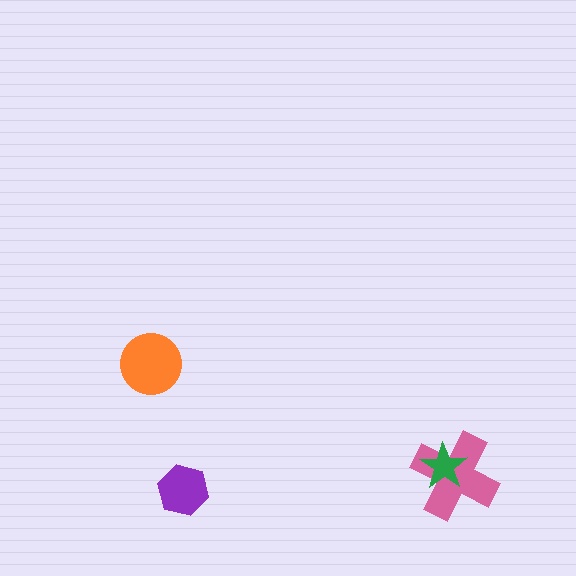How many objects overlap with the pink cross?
1 object overlaps with the pink cross.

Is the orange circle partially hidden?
No, no other shape covers it.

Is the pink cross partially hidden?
Yes, it is partially covered by another shape.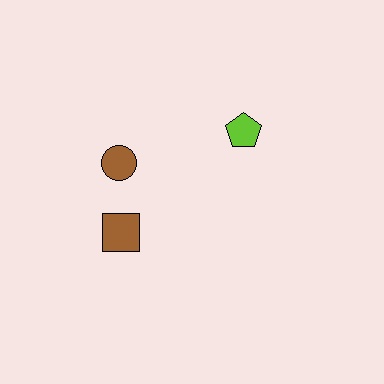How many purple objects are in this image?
There are no purple objects.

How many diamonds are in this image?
There are no diamonds.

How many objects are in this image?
There are 3 objects.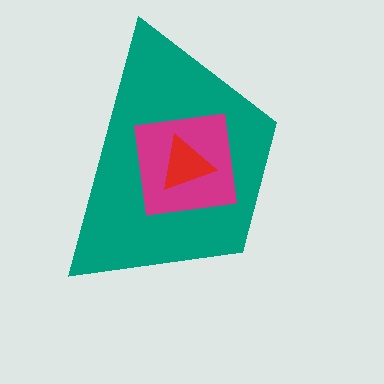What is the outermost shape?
The teal trapezoid.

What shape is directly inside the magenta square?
The red triangle.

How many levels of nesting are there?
3.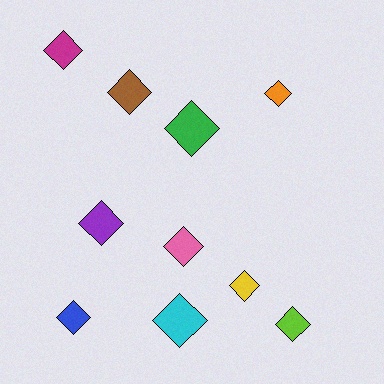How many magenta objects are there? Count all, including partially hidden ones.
There is 1 magenta object.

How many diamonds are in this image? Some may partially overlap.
There are 10 diamonds.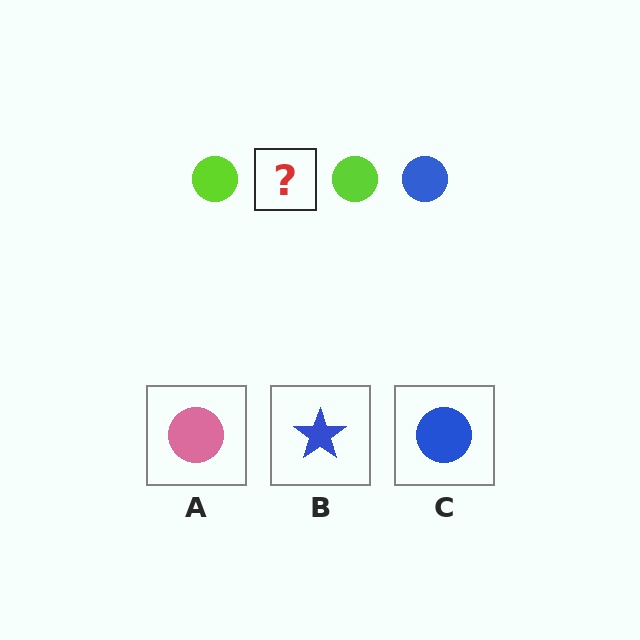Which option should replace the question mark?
Option C.